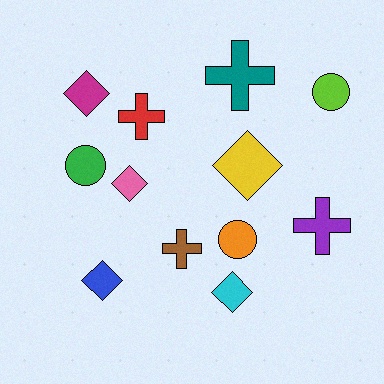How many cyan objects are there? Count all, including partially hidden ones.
There is 1 cyan object.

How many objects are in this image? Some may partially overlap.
There are 12 objects.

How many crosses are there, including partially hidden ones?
There are 4 crosses.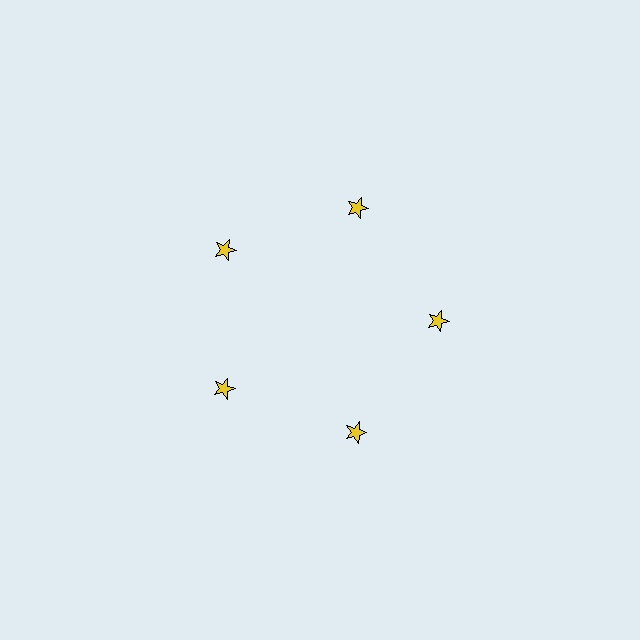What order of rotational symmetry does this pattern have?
This pattern has 5-fold rotational symmetry.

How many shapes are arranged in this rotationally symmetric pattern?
There are 5 shapes, arranged in 5 groups of 1.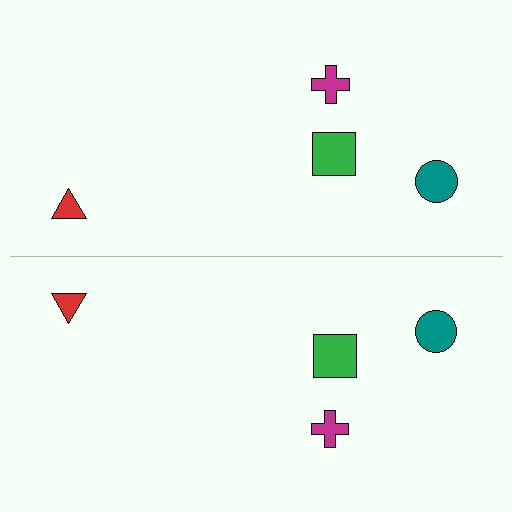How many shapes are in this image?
There are 8 shapes in this image.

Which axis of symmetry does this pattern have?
The pattern has a horizontal axis of symmetry running through the center of the image.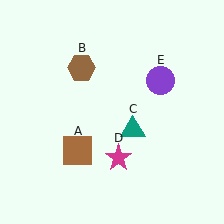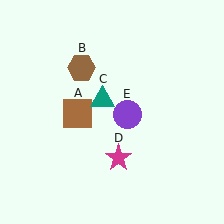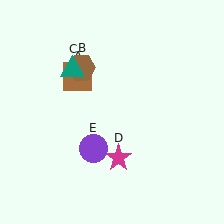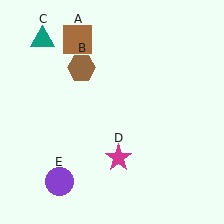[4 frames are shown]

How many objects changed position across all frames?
3 objects changed position: brown square (object A), teal triangle (object C), purple circle (object E).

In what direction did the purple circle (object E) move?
The purple circle (object E) moved down and to the left.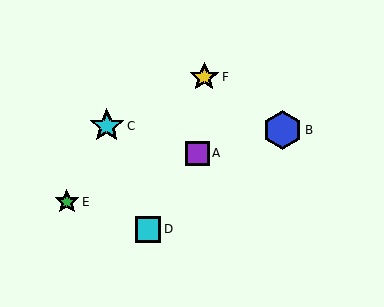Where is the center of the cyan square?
The center of the cyan square is at (148, 229).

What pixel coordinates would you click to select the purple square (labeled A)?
Click at (197, 153) to select the purple square A.